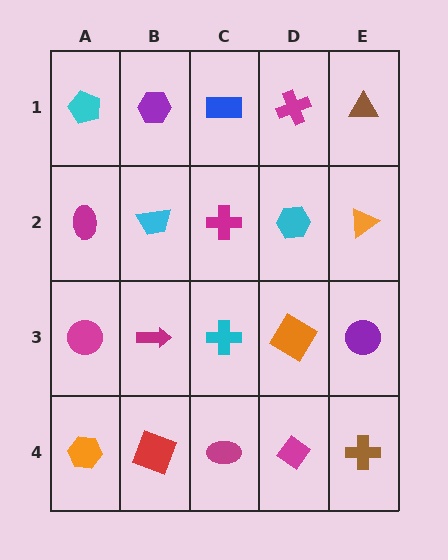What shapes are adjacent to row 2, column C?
A blue rectangle (row 1, column C), a cyan cross (row 3, column C), a cyan trapezoid (row 2, column B), a cyan hexagon (row 2, column D).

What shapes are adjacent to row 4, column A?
A magenta circle (row 3, column A), a red square (row 4, column B).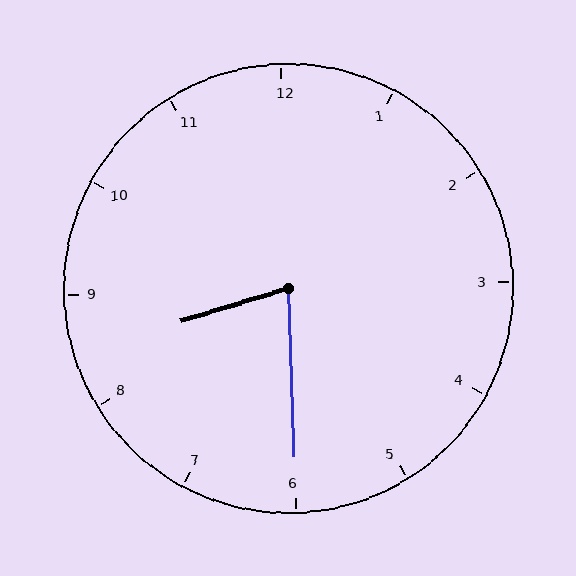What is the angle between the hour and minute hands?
Approximately 75 degrees.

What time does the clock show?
8:30.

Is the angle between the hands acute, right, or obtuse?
It is acute.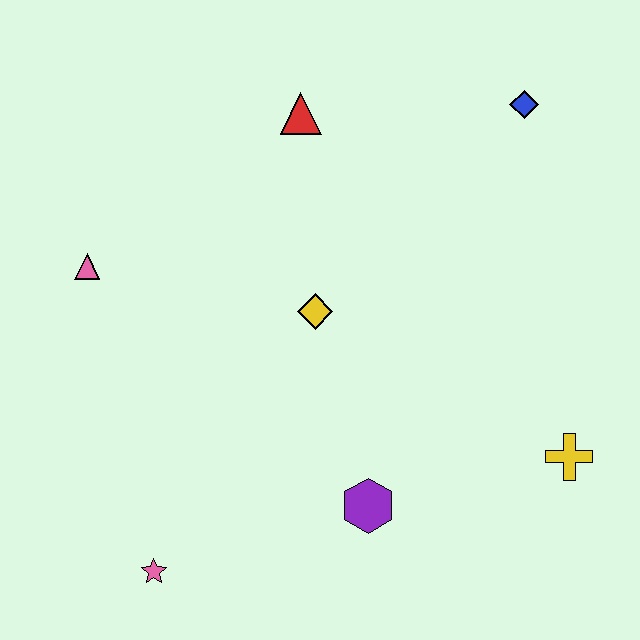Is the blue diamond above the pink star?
Yes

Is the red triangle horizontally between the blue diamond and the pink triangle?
Yes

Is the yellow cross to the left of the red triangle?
No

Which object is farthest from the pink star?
The blue diamond is farthest from the pink star.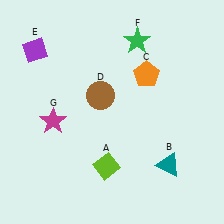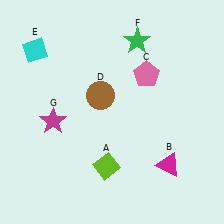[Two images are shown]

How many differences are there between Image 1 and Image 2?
There are 3 differences between the two images.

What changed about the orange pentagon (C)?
In Image 1, C is orange. In Image 2, it changed to pink.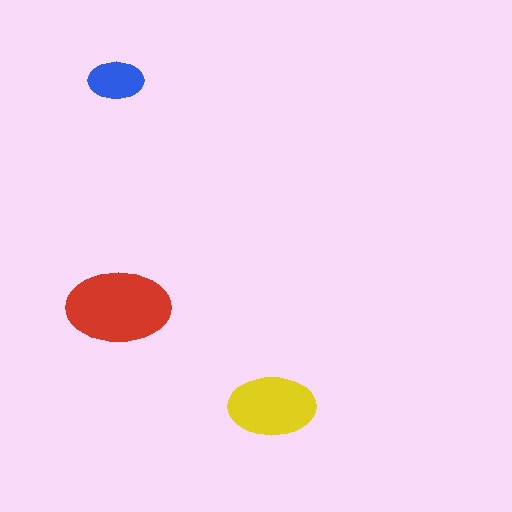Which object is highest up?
The blue ellipse is topmost.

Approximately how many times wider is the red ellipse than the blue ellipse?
About 2 times wider.